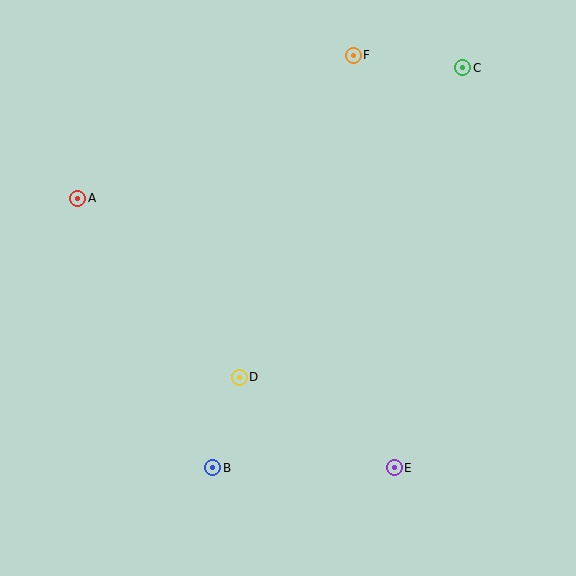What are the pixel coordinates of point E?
Point E is at (394, 468).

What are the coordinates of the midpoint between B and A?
The midpoint between B and A is at (145, 333).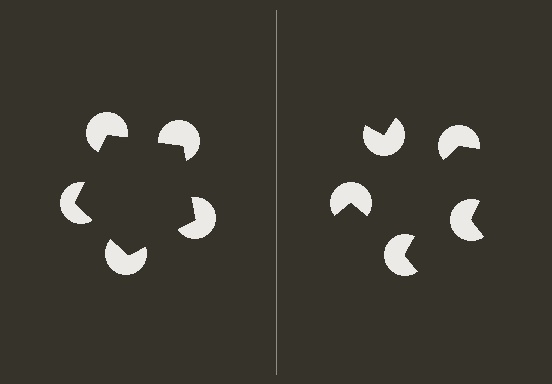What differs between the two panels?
The pac-man discs are positioned identically on both sides; only the wedge orientations differ. On the left they align to a pentagon; on the right they are misaligned.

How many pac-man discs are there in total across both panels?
10 — 5 on each side.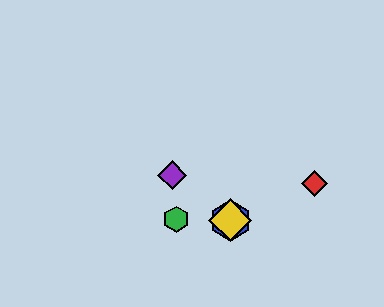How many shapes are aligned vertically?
2 shapes (the blue hexagon, the yellow diamond) are aligned vertically.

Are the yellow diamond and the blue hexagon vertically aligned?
Yes, both are at x≈230.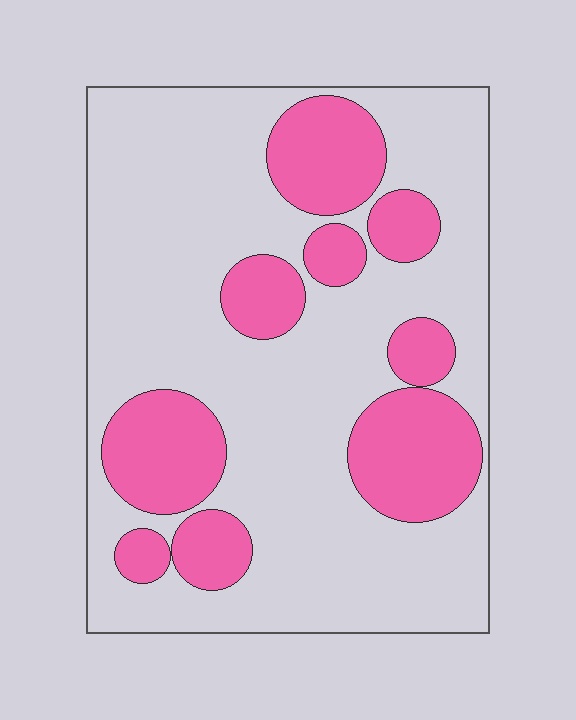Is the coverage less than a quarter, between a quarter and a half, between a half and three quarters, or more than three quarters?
Between a quarter and a half.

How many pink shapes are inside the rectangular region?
9.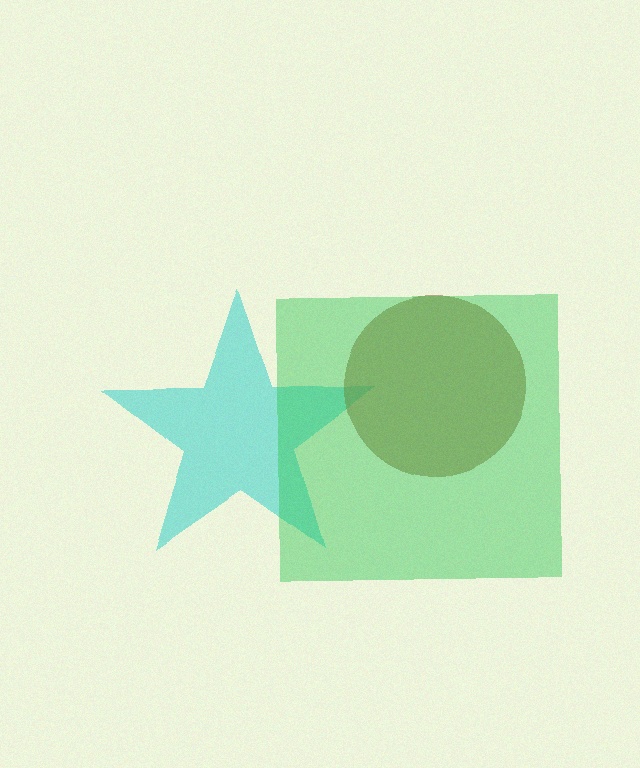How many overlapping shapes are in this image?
There are 3 overlapping shapes in the image.